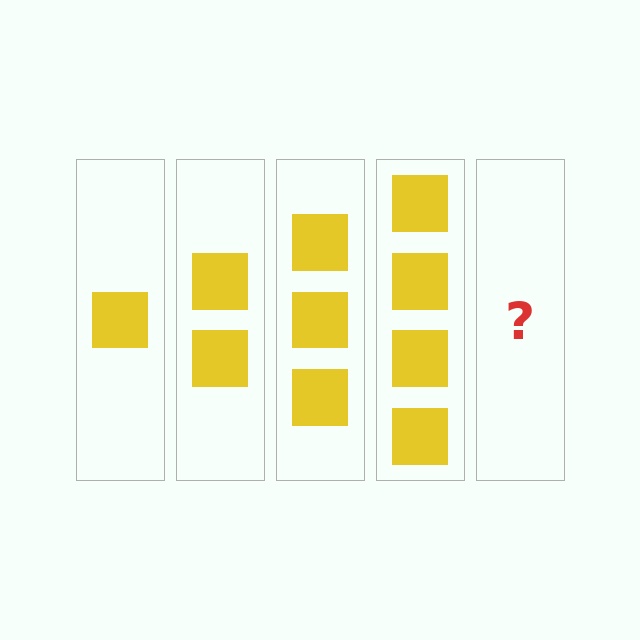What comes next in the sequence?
The next element should be 5 squares.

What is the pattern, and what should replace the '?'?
The pattern is that each step adds one more square. The '?' should be 5 squares.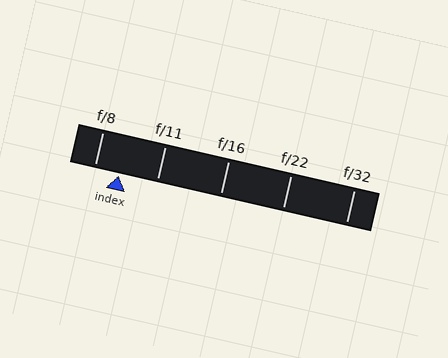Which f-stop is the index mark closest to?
The index mark is closest to f/8.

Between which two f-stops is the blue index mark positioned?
The index mark is between f/8 and f/11.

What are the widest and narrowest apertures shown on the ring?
The widest aperture shown is f/8 and the narrowest is f/32.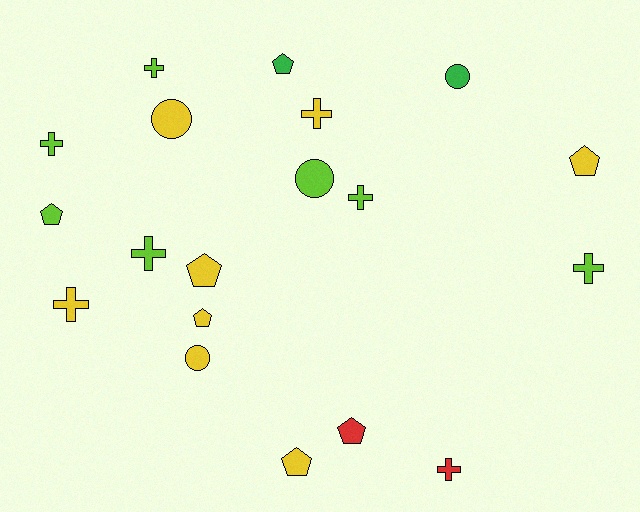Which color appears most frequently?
Yellow, with 8 objects.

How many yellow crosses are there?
There are 2 yellow crosses.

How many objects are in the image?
There are 19 objects.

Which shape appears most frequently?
Cross, with 8 objects.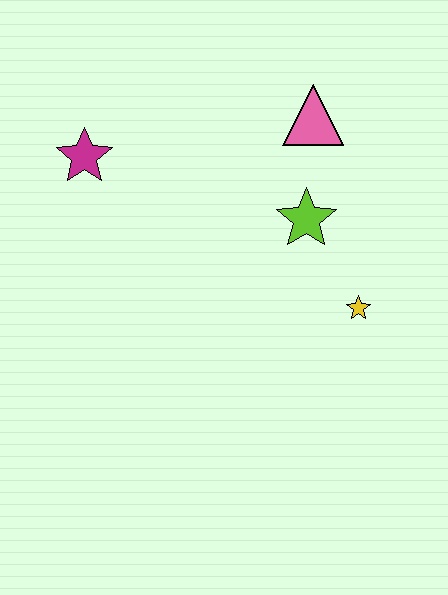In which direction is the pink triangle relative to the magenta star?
The pink triangle is to the right of the magenta star.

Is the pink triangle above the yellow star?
Yes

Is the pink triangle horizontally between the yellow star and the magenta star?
Yes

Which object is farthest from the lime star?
The magenta star is farthest from the lime star.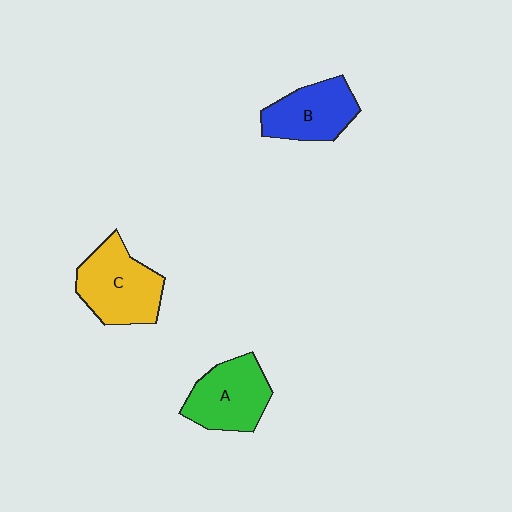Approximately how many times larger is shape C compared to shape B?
Approximately 1.2 times.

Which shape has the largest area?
Shape C (yellow).